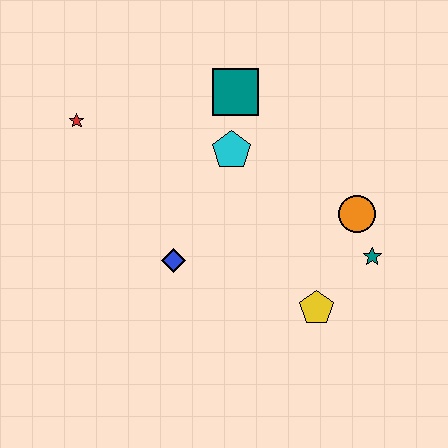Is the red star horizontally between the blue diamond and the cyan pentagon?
No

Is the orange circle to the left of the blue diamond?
No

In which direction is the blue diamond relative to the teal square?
The blue diamond is below the teal square.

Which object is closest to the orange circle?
The teal star is closest to the orange circle.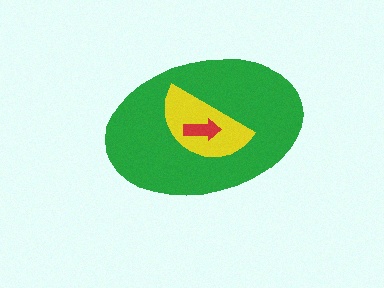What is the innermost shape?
The red arrow.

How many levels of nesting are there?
3.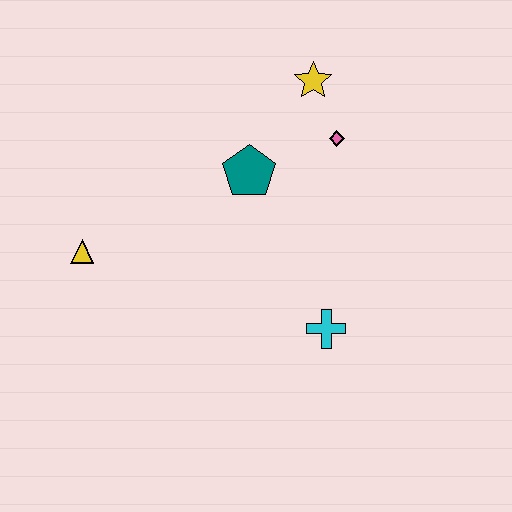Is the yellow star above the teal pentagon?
Yes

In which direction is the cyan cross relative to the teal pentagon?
The cyan cross is below the teal pentagon.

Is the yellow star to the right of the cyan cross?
No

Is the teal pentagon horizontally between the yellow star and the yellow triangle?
Yes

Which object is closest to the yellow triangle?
The teal pentagon is closest to the yellow triangle.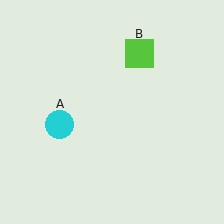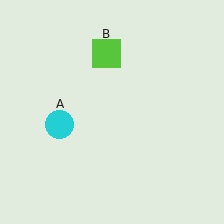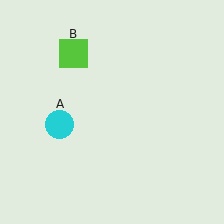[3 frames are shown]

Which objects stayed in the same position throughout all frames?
Cyan circle (object A) remained stationary.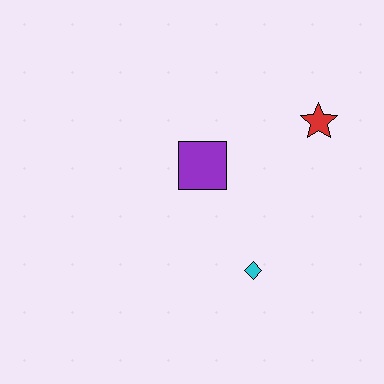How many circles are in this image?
There are no circles.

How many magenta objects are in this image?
There are no magenta objects.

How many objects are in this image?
There are 3 objects.